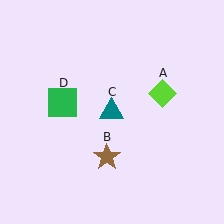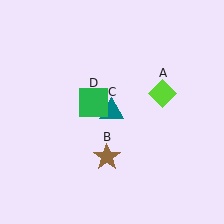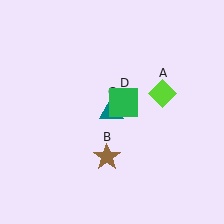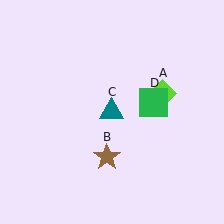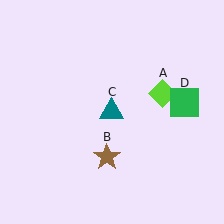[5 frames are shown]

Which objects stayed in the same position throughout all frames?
Lime diamond (object A) and brown star (object B) and teal triangle (object C) remained stationary.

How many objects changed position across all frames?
1 object changed position: green square (object D).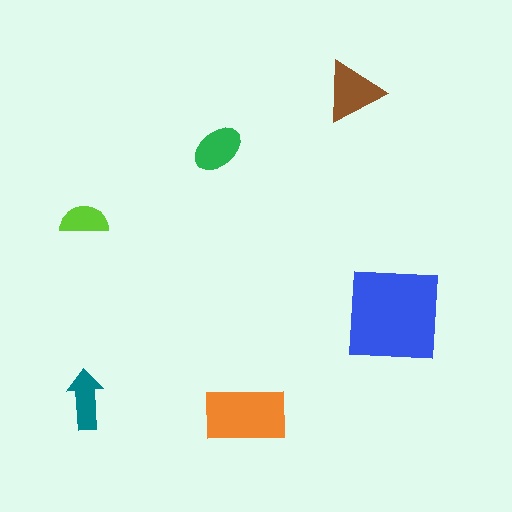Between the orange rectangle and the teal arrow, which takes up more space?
The orange rectangle.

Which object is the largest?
The blue square.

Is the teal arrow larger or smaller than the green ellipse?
Smaller.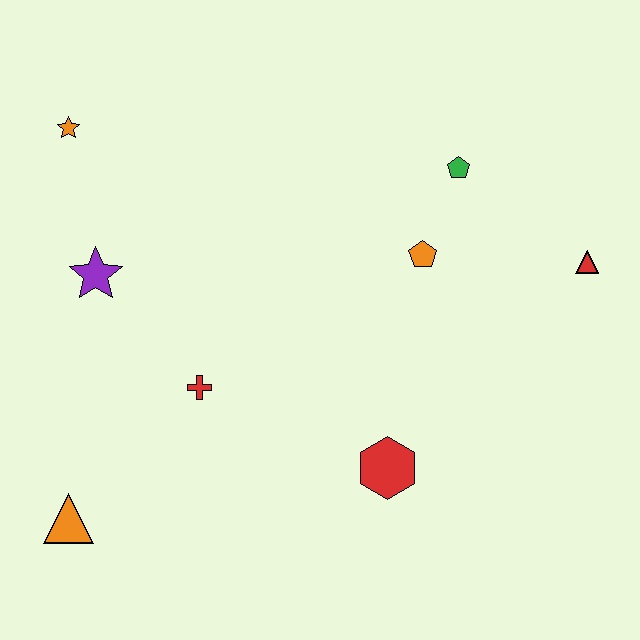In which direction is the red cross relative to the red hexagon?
The red cross is to the left of the red hexagon.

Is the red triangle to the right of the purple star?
Yes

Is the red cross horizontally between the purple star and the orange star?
No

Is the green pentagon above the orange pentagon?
Yes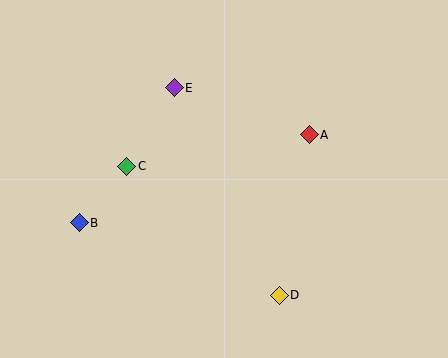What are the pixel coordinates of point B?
Point B is at (79, 223).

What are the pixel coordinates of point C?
Point C is at (127, 166).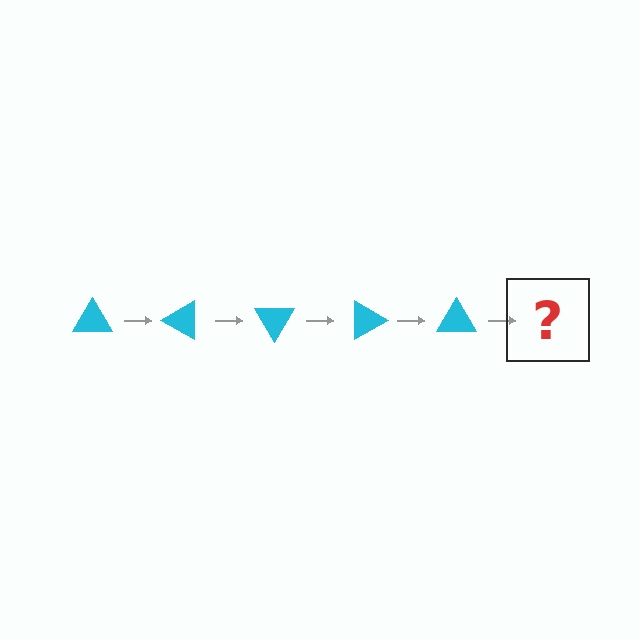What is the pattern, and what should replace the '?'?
The pattern is that the triangle rotates 30 degrees each step. The '?' should be a cyan triangle rotated 150 degrees.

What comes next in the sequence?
The next element should be a cyan triangle rotated 150 degrees.